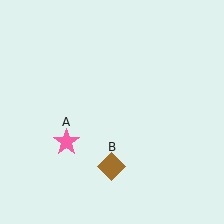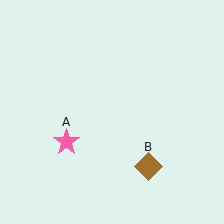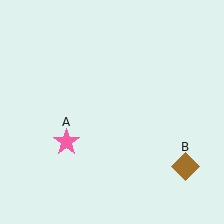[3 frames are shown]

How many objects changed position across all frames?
1 object changed position: brown diamond (object B).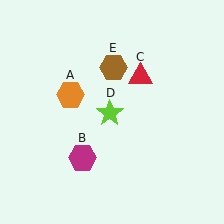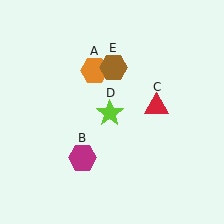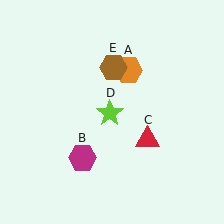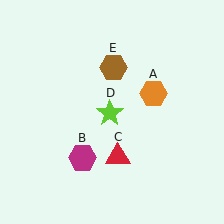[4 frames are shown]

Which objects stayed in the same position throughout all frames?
Magenta hexagon (object B) and lime star (object D) and brown hexagon (object E) remained stationary.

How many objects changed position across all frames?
2 objects changed position: orange hexagon (object A), red triangle (object C).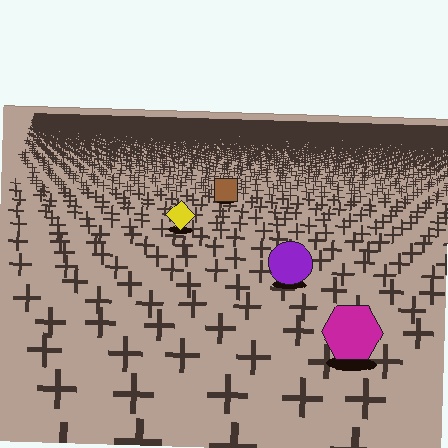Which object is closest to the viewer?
The magenta hexagon is closest. The texture marks near it are larger and more spread out.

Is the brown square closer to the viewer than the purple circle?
No. The purple circle is closer — you can tell from the texture gradient: the ground texture is coarser near it.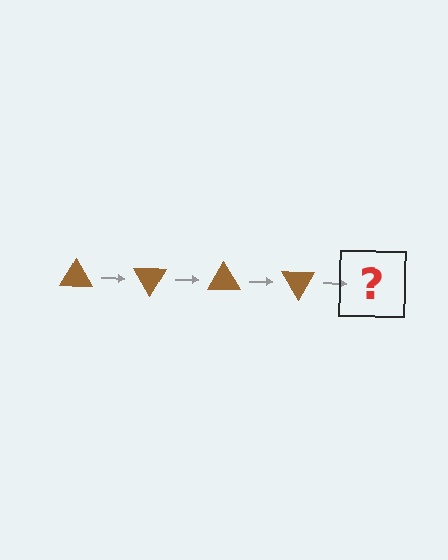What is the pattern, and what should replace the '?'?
The pattern is that the triangle rotates 60 degrees each step. The '?' should be a brown triangle rotated 240 degrees.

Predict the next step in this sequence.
The next step is a brown triangle rotated 240 degrees.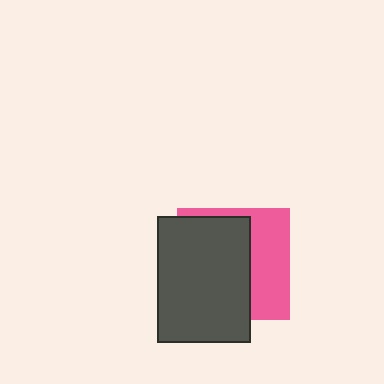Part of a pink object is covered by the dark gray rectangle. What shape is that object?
It is a square.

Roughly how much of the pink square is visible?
A small part of it is visible (roughly 39%).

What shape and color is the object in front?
The object in front is a dark gray rectangle.